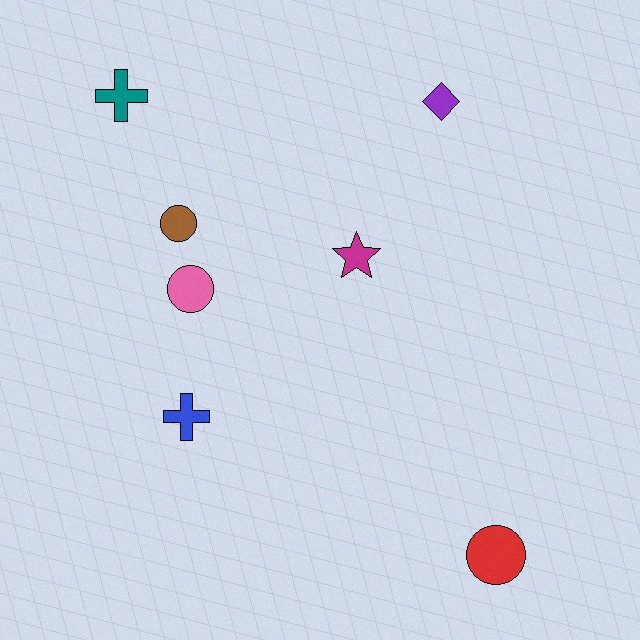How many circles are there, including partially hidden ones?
There are 3 circles.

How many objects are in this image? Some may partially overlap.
There are 7 objects.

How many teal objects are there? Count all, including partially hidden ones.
There is 1 teal object.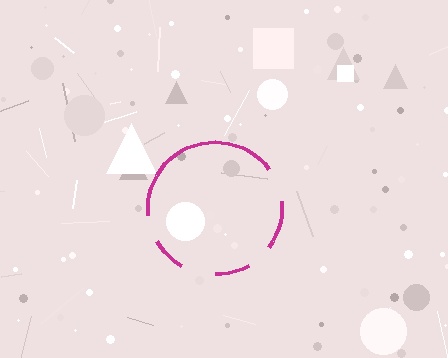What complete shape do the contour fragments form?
The contour fragments form a circle.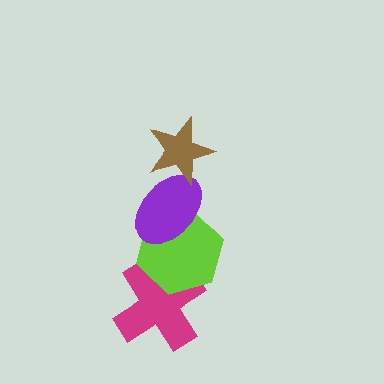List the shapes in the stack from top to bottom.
From top to bottom: the brown star, the purple ellipse, the lime hexagon, the magenta cross.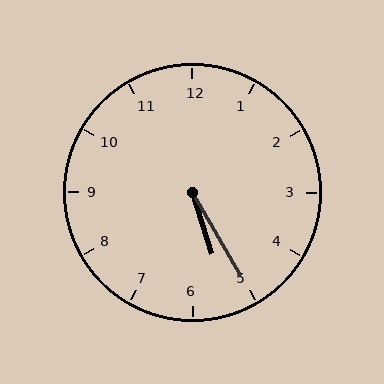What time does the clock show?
5:25.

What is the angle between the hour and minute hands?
Approximately 12 degrees.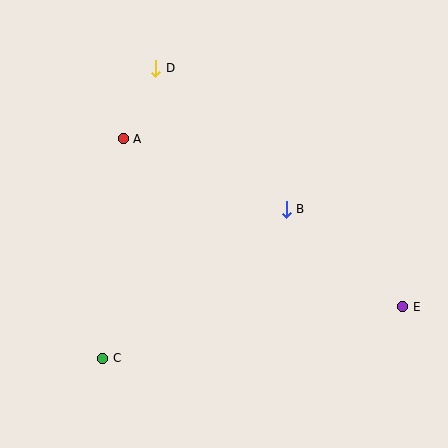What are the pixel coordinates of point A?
Point A is at (123, 139).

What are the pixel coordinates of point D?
Point D is at (156, 68).